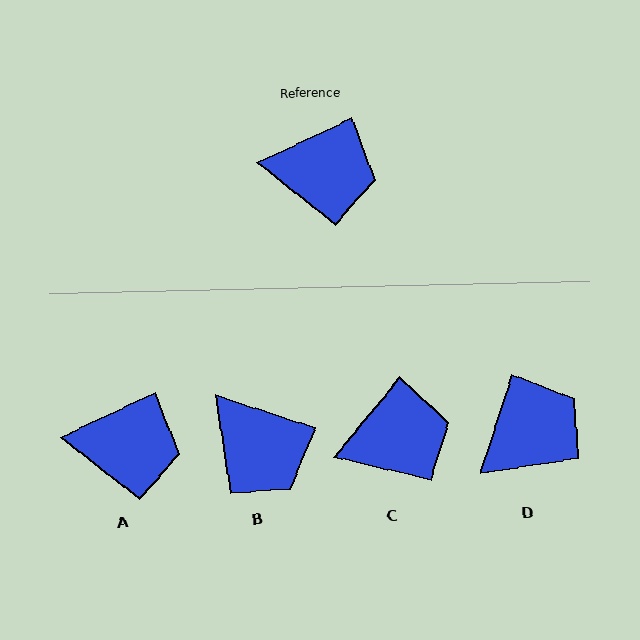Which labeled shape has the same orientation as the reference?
A.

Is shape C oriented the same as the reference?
No, it is off by about 25 degrees.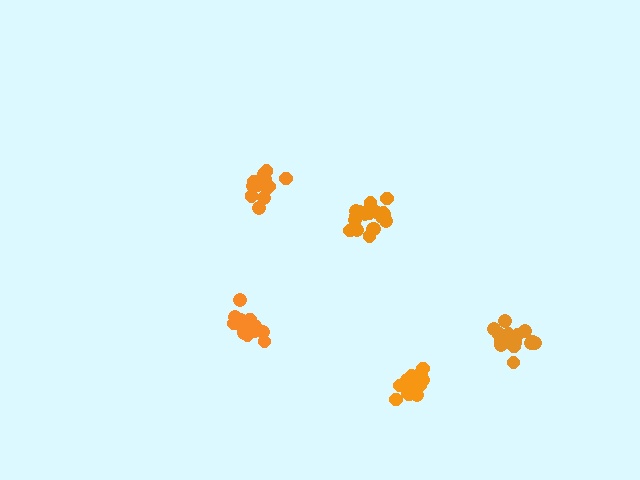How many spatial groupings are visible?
There are 5 spatial groupings.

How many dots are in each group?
Group 1: 15 dots, Group 2: 21 dots, Group 3: 17 dots, Group 4: 17 dots, Group 5: 21 dots (91 total).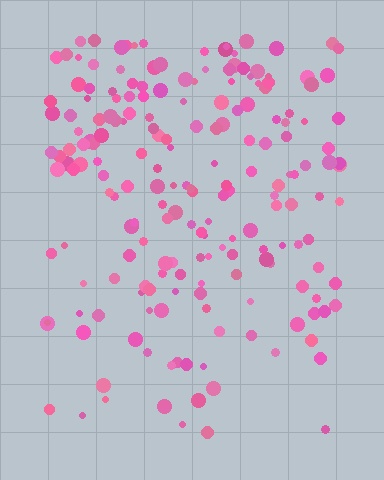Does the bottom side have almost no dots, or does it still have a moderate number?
Still a moderate number, just noticeably fewer than the top.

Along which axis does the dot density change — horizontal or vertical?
Vertical.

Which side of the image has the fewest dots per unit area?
The bottom.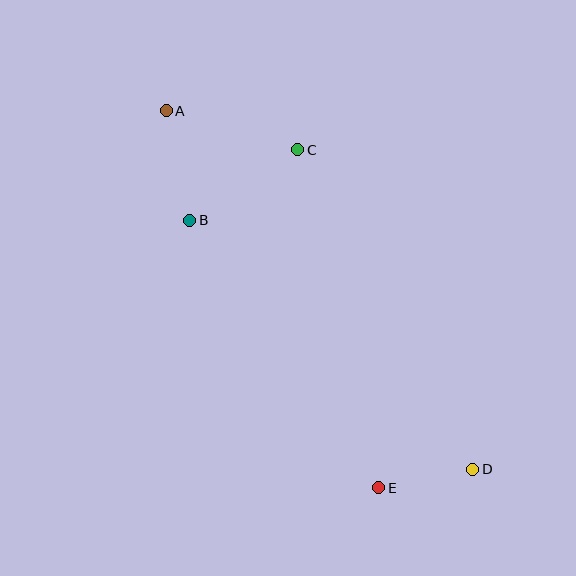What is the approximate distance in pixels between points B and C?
The distance between B and C is approximately 129 pixels.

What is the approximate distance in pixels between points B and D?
The distance between B and D is approximately 377 pixels.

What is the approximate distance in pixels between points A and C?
The distance between A and C is approximately 137 pixels.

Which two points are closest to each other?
Points D and E are closest to each other.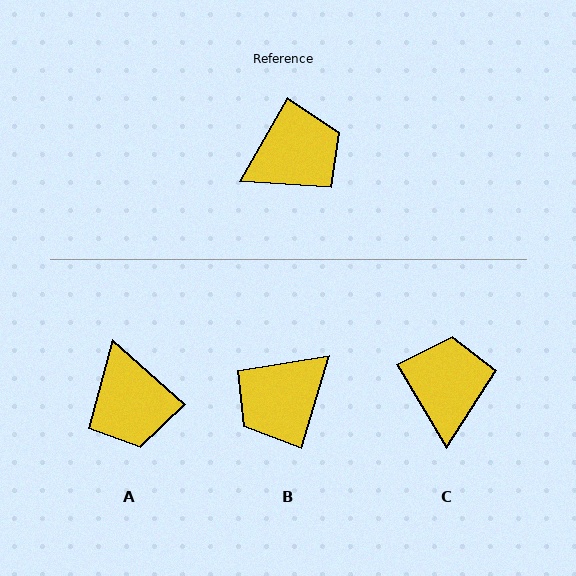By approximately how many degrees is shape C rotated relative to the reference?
Approximately 61 degrees counter-clockwise.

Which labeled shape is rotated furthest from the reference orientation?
B, about 167 degrees away.